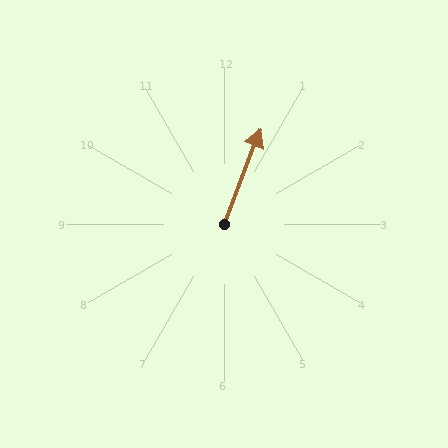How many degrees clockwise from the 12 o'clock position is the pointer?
Approximately 21 degrees.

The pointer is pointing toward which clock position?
Roughly 1 o'clock.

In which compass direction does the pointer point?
North.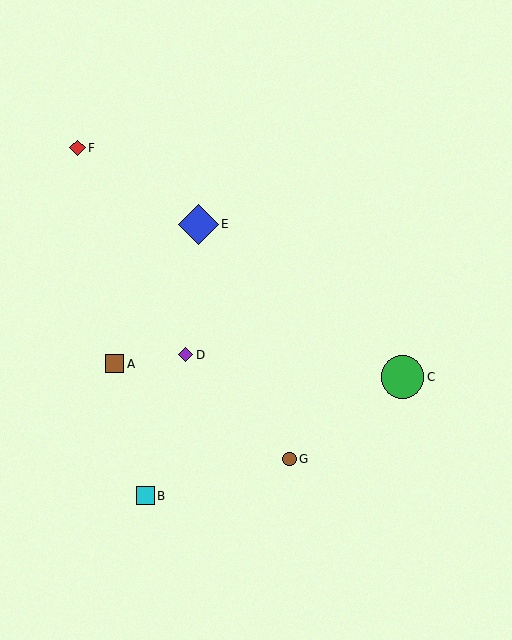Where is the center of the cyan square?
The center of the cyan square is at (145, 496).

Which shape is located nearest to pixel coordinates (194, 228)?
The blue diamond (labeled E) at (199, 224) is nearest to that location.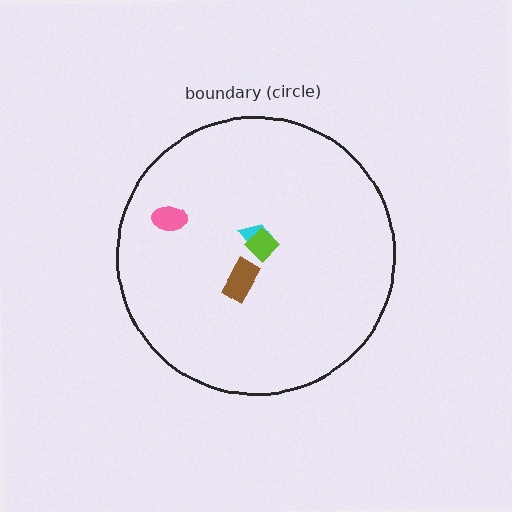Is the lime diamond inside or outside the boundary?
Inside.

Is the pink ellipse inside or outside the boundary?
Inside.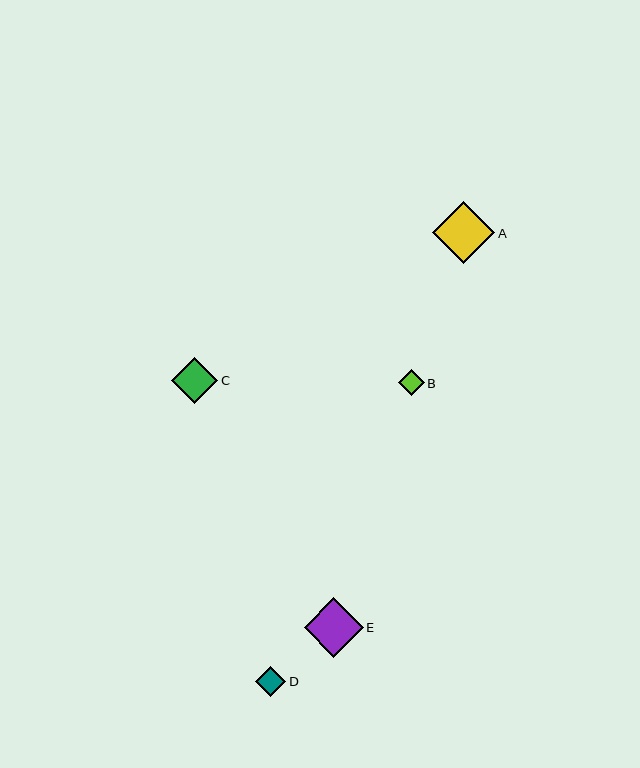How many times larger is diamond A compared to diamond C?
Diamond A is approximately 1.4 times the size of diamond C.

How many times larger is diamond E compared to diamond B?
Diamond E is approximately 2.3 times the size of diamond B.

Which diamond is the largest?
Diamond A is the largest with a size of approximately 62 pixels.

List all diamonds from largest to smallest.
From largest to smallest: A, E, C, D, B.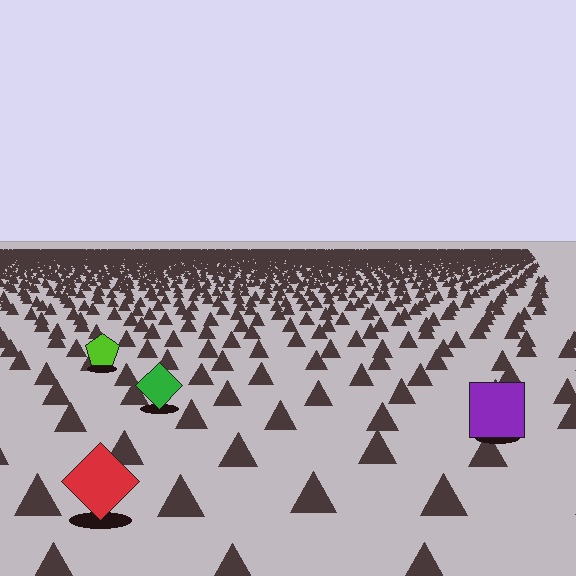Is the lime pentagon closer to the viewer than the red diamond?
No. The red diamond is closer — you can tell from the texture gradient: the ground texture is coarser near it.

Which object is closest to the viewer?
The red diamond is closest. The texture marks near it are larger and more spread out.